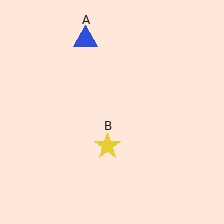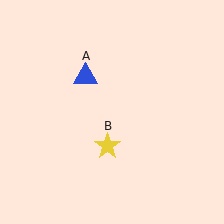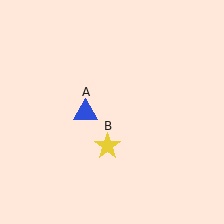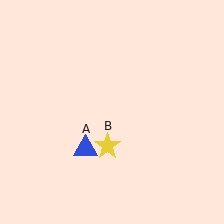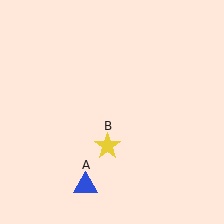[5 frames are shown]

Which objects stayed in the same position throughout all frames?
Yellow star (object B) remained stationary.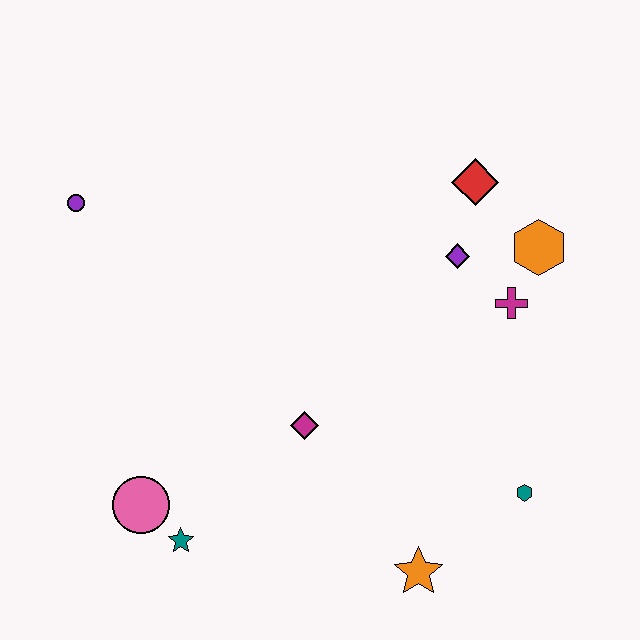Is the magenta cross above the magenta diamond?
Yes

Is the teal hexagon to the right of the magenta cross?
Yes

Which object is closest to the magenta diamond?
The teal star is closest to the magenta diamond.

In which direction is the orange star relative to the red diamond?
The orange star is below the red diamond.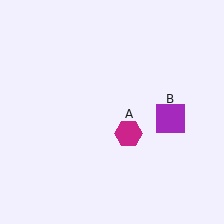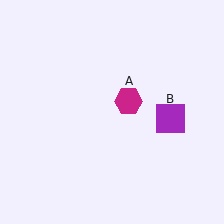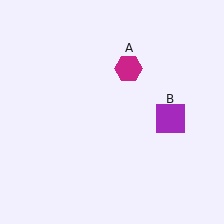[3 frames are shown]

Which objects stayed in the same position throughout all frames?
Purple square (object B) remained stationary.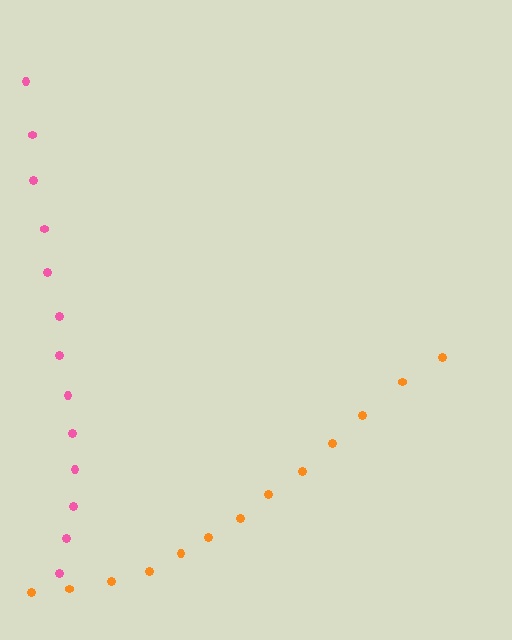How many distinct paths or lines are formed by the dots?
There are 2 distinct paths.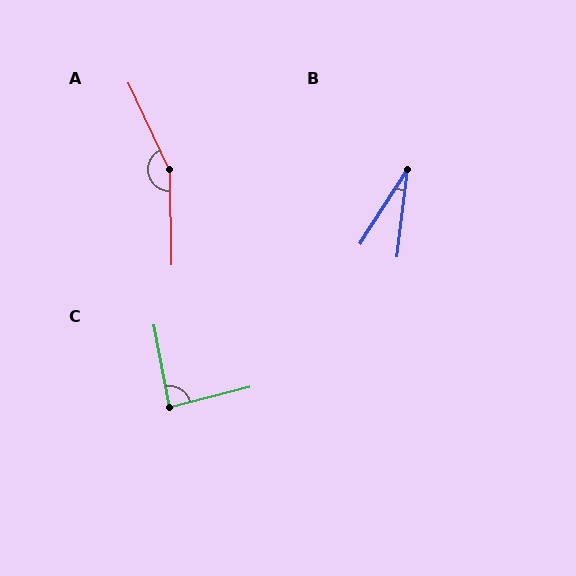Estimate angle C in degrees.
Approximately 86 degrees.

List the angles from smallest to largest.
B (26°), C (86°), A (156°).